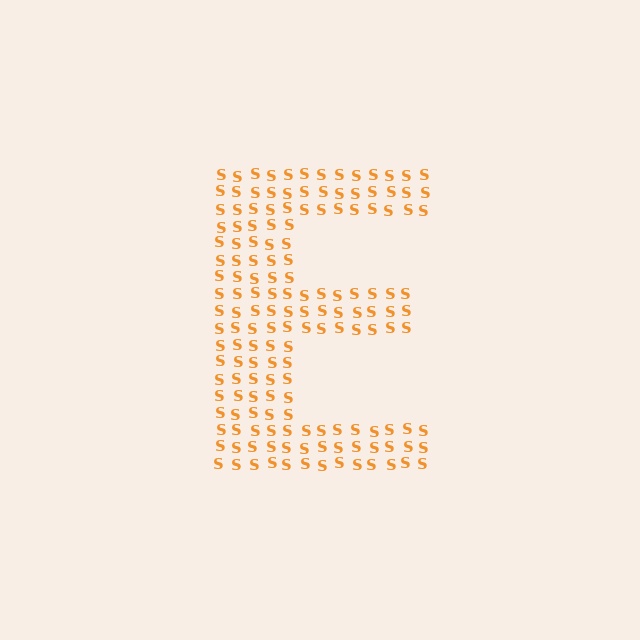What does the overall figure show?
The overall figure shows the letter E.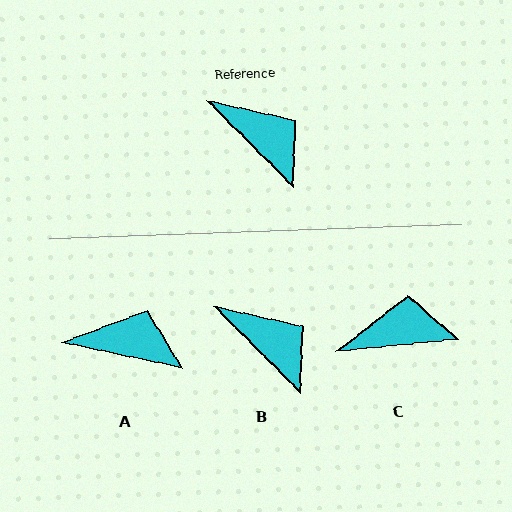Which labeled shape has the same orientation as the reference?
B.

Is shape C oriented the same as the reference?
No, it is off by about 50 degrees.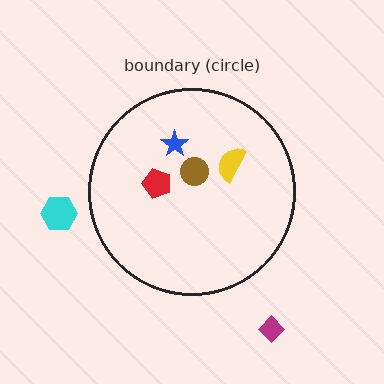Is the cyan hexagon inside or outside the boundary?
Outside.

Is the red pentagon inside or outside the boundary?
Inside.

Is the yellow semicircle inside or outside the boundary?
Inside.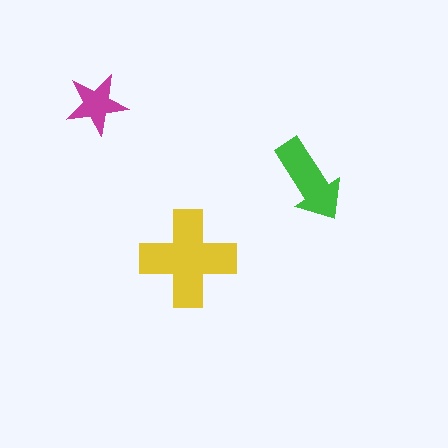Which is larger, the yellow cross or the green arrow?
The yellow cross.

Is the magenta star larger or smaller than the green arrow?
Smaller.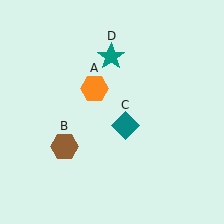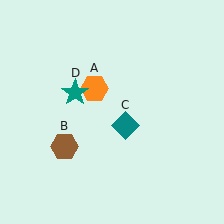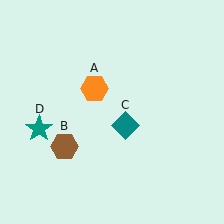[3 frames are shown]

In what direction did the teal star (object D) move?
The teal star (object D) moved down and to the left.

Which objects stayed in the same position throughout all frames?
Orange hexagon (object A) and brown hexagon (object B) and teal diamond (object C) remained stationary.